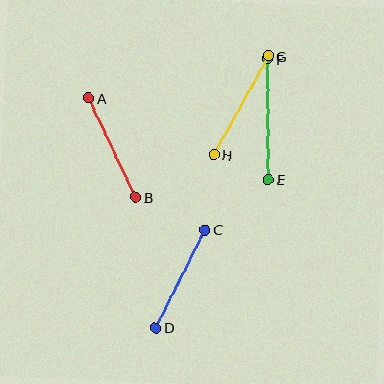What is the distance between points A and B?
The distance is approximately 109 pixels.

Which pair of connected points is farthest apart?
Points E and F are farthest apart.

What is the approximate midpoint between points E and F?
The midpoint is at approximately (268, 119) pixels.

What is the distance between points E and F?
The distance is approximately 120 pixels.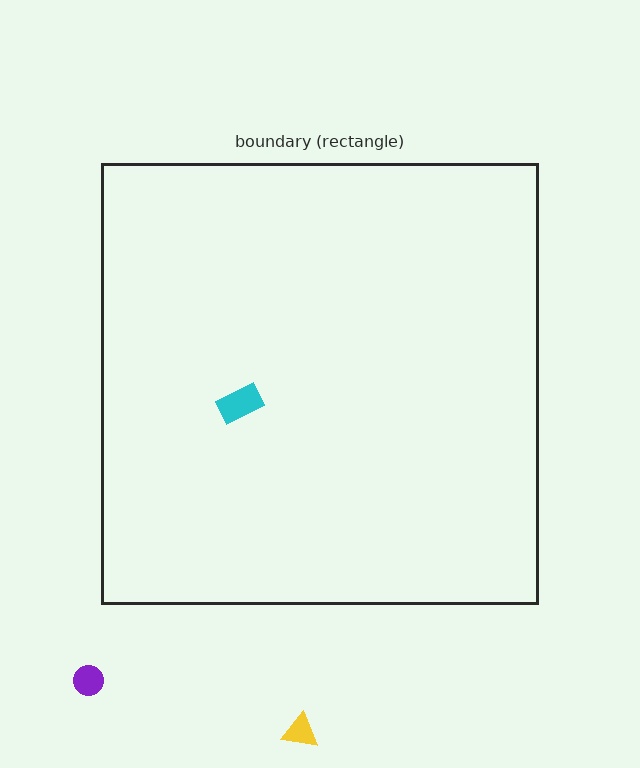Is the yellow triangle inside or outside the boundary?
Outside.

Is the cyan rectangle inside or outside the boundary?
Inside.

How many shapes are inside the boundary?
1 inside, 2 outside.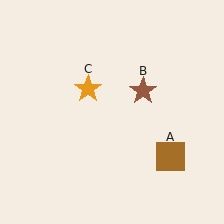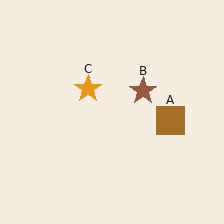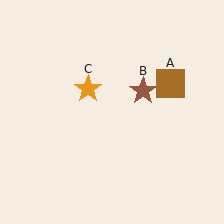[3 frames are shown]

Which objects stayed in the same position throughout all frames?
Brown star (object B) and orange star (object C) remained stationary.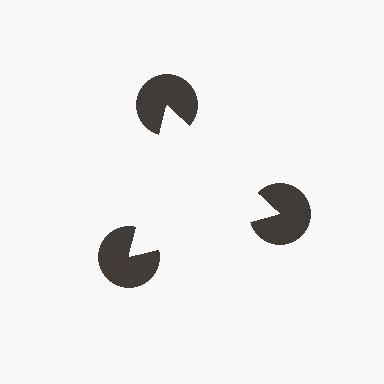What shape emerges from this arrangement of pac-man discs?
An illusory triangle — its edges are inferred from the aligned wedge cuts in the pac-man discs, not physically drawn.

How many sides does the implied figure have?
3 sides.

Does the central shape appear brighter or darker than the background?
It typically appears slightly brighter than the background, even though no actual brightness change is drawn.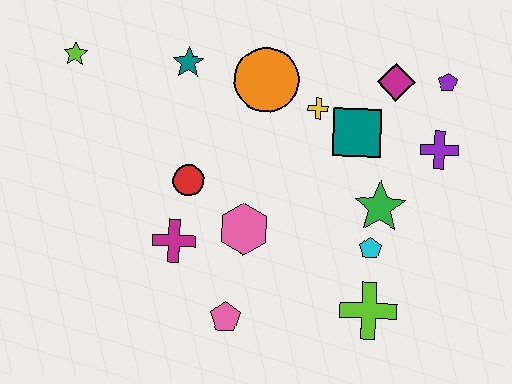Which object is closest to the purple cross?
The purple pentagon is closest to the purple cross.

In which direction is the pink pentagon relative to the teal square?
The pink pentagon is below the teal square.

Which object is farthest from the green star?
The lime star is farthest from the green star.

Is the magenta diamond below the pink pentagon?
No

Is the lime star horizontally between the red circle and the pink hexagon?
No